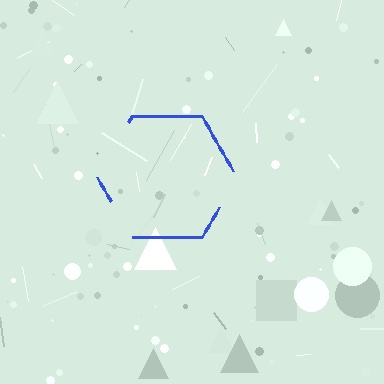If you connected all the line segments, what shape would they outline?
They would outline a hexagon.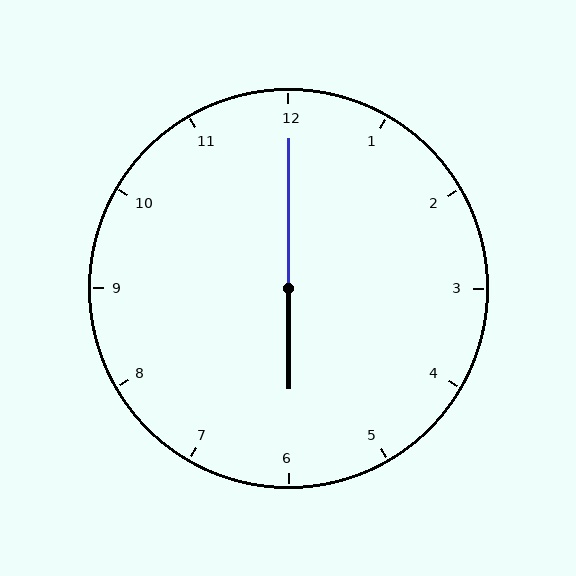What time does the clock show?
6:00.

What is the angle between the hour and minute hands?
Approximately 180 degrees.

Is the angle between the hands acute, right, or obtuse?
It is obtuse.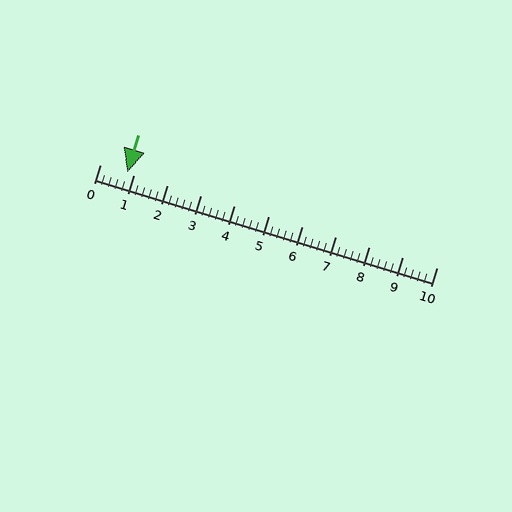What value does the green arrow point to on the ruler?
The green arrow points to approximately 0.8.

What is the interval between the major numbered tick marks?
The major tick marks are spaced 1 units apart.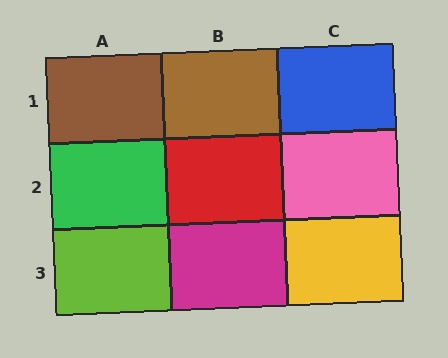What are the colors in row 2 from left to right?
Green, red, pink.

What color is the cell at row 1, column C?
Blue.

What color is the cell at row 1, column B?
Brown.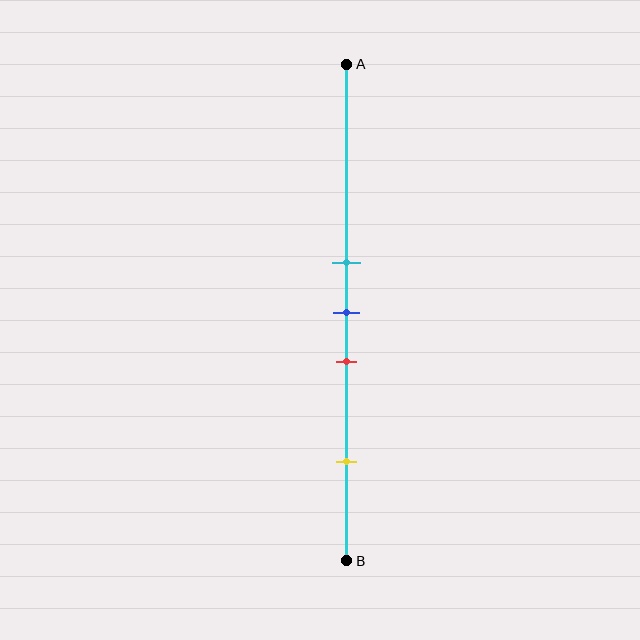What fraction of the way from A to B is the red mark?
The red mark is approximately 60% (0.6) of the way from A to B.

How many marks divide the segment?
There are 4 marks dividing the segment.